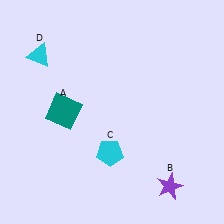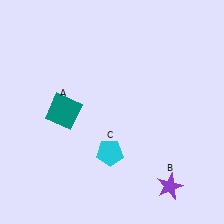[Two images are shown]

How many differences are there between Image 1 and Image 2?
There is 1 difference between the two images.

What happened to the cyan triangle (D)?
The cyan triangle (D) was removed in Image 2. It was in the top-left area of Image 1.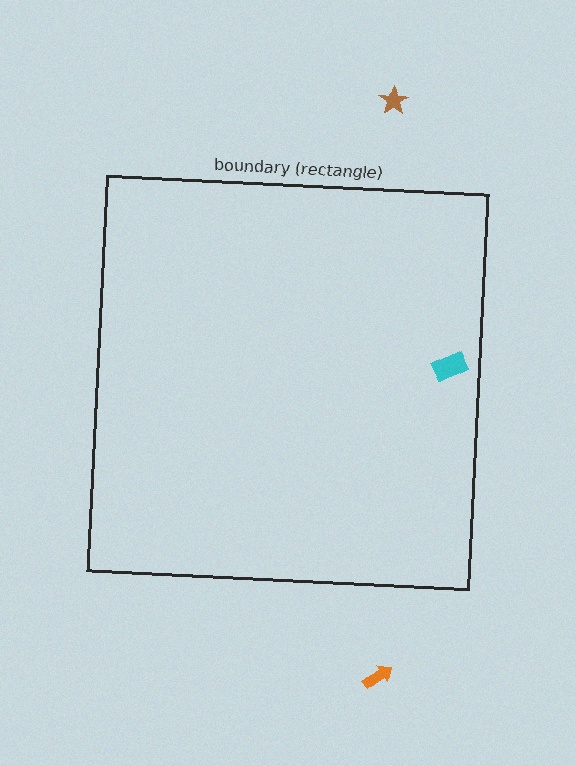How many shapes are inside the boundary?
1 inside, 2 outside.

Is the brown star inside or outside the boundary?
Outside.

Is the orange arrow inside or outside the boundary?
Outside.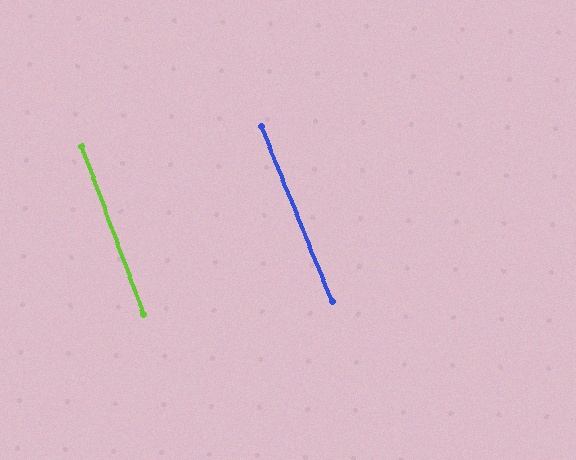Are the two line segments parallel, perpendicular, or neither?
Parallel — their directions differ by only 1.4°.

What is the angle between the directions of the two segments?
Approximately 1 degree.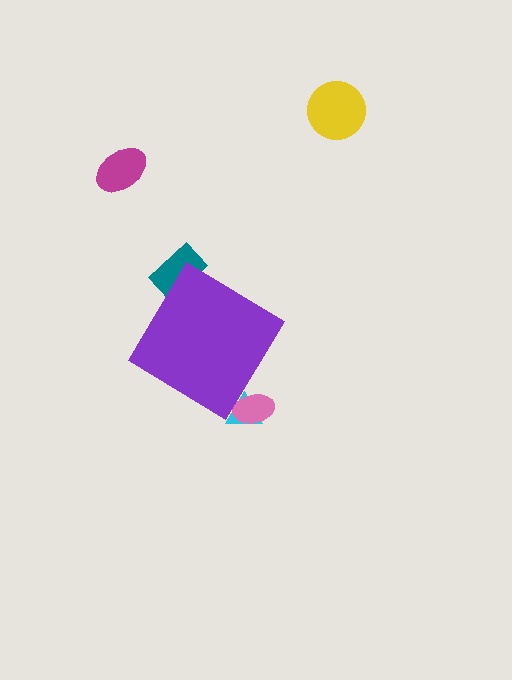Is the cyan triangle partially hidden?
Yes, the cyan triangle is partially hidden behind the purple diamond.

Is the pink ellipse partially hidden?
Yes, the pink ellipse is partially hidden behind the purple diamond.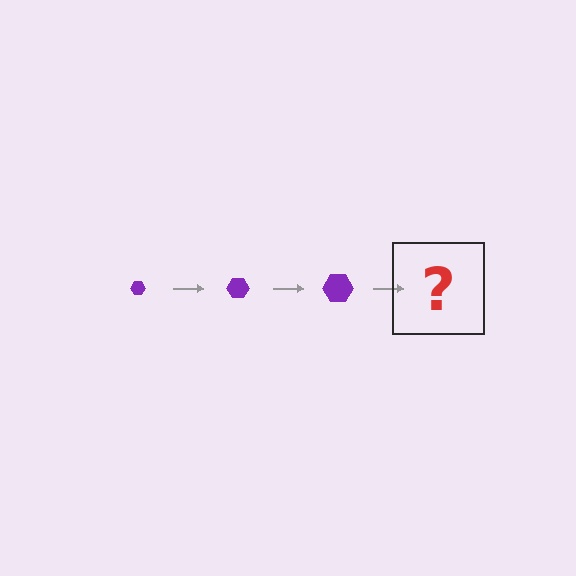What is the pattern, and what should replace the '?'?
The pattern is that the hexagon gets progressively larger each step. The '?' should be a purple hexagon, larger than the previous one.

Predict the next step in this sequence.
The next step is a purple hexagon, larger than the previous one.